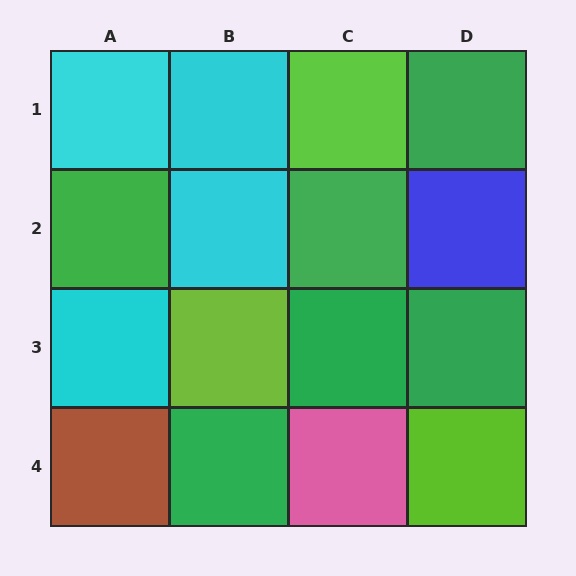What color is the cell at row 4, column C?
Pink.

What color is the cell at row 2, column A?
Green.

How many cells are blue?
1 cell is blue.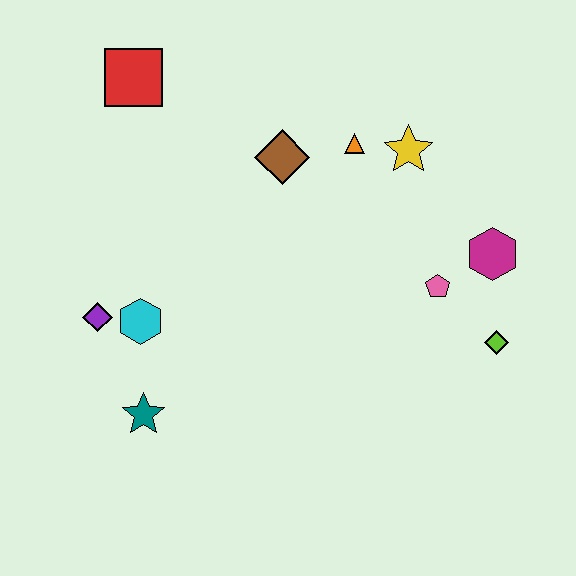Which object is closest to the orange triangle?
The yellow star is closest to the orange triangle.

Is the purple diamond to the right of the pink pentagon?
No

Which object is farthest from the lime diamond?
The red square is farthest from the lime diamond.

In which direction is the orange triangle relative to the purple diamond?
The orange triangle is to the right of the purple diamond.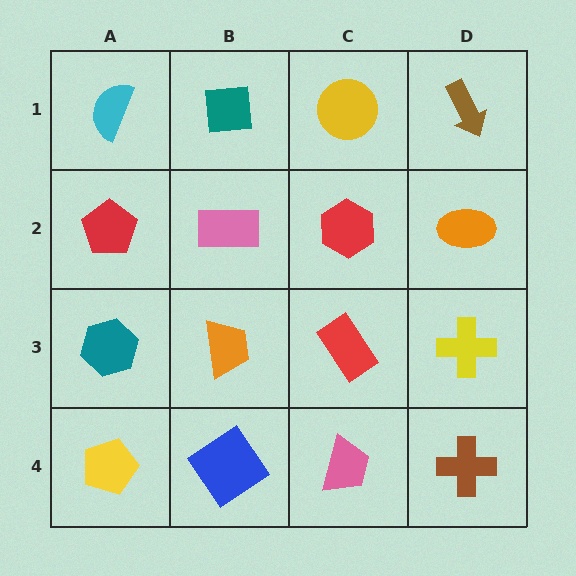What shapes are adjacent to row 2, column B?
A teal square (row 1, column B), an orange trapezoid (row 3, column B), a red pentagon (row 2, column A), a red hexagon (row 2, column C).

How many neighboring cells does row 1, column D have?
2.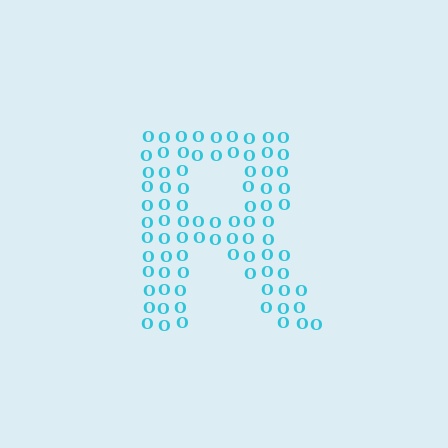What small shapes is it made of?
It is made of small letter O's.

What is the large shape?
The large shape is the letter R.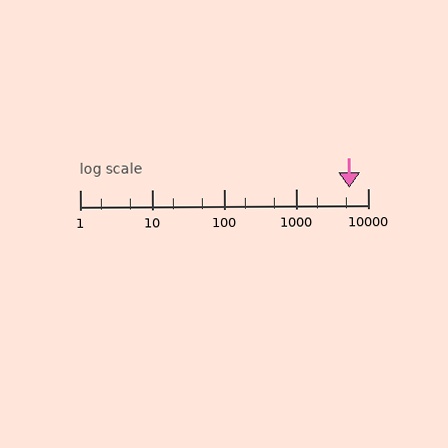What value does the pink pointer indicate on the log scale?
The pointer indicates approximately 5600.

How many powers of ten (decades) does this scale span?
The scale spans 4 decades, from 1 to 10000.